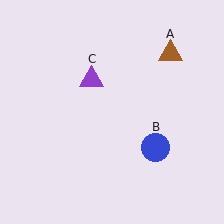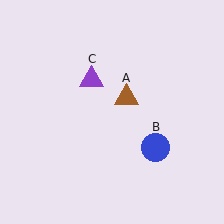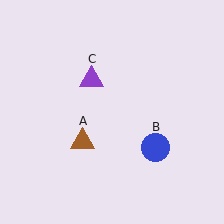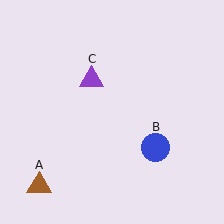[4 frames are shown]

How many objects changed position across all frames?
1 object changed position: brown triangle (object A).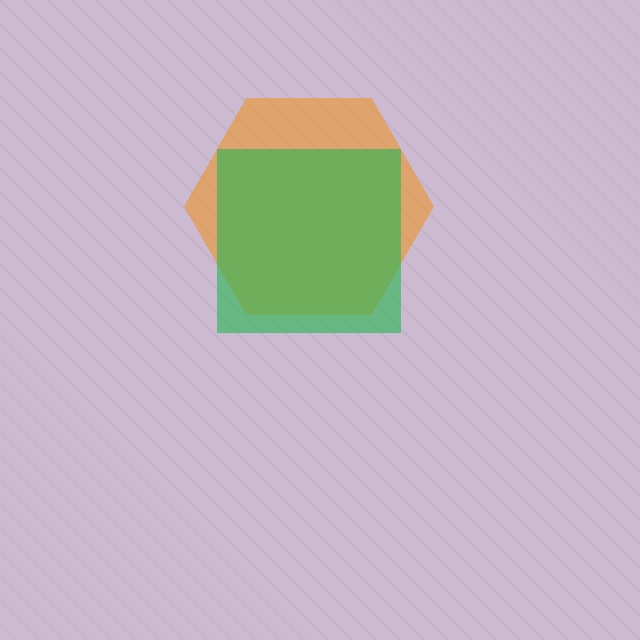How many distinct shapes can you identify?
There are 2 distinct shapes: an orange hexagon, a green square.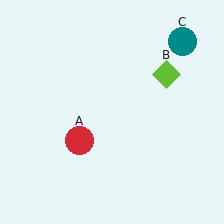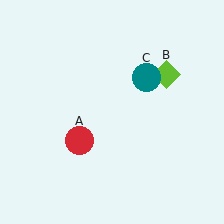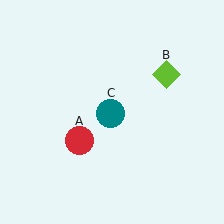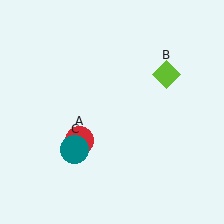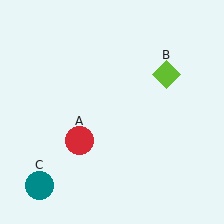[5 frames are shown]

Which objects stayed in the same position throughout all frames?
Red circle (object A) and lime diamond (object B) remained stationary.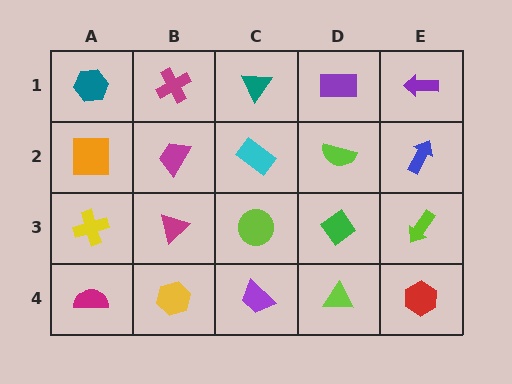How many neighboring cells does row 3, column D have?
4.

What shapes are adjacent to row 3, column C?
A cyan rectangle (row 2, column C), a purple trapezoid (row 4, column C), a magenta triangle (row 3, column B), a green diamond (row 3, column D).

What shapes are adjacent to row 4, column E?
A lime arrow (row 3, column E), a lime triangle (row 4, column D).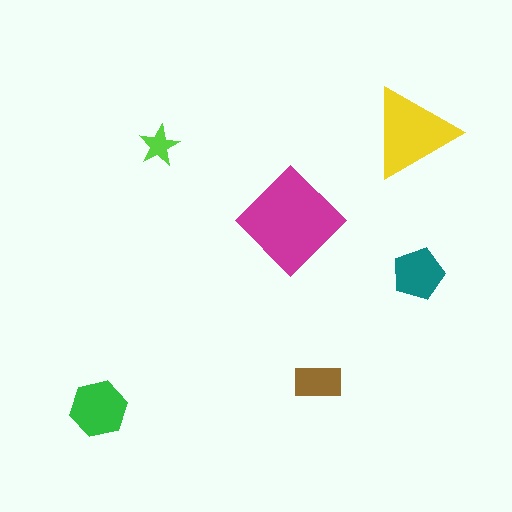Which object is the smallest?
The lime star.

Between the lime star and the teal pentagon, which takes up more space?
The teal pentagon.